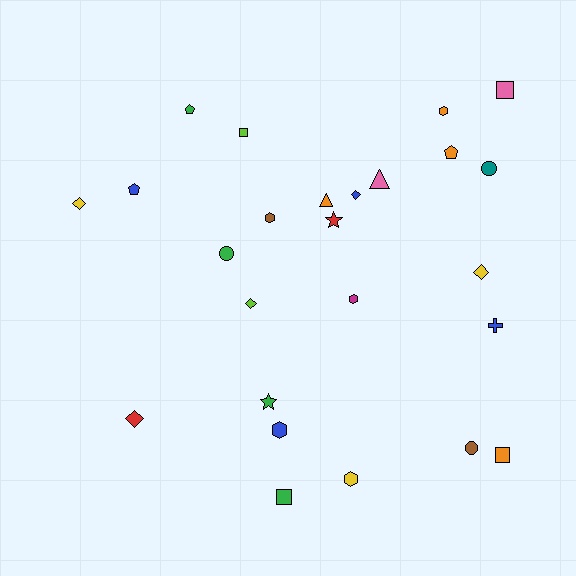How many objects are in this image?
There are 25 objects.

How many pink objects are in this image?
There are 2 pink objects.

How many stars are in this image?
There are 2 stars.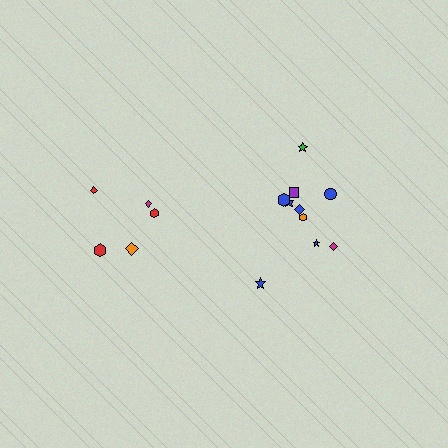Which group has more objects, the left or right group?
The right group.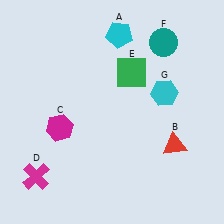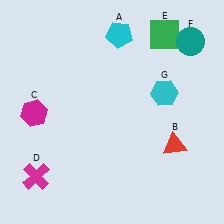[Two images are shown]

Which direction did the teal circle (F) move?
The teal circle (F) moved right.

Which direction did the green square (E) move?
The green square (E) moved up.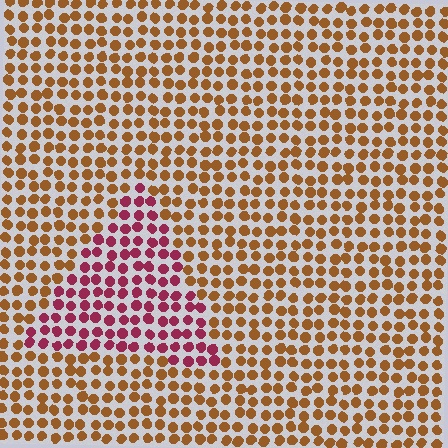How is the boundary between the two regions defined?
The boundary is defined purely by a slight shift in hue (about 51 degrees). Spacing, size, and orientation are identical on both sides.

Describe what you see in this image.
The image is filled with small brown elements in a uniform arrangement. A triangle-shaped region is visible where the elements are tinted to a slightly different hue, forming a subtle color boundary.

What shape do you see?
I see a triangle.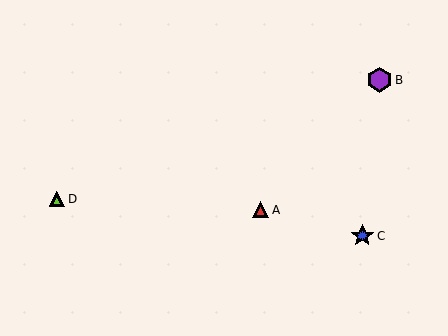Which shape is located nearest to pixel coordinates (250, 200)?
The red triangle (labeled A) at (261, 210) is nearest to that location.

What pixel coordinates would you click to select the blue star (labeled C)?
Click at (362, 236) to select the blue star C.